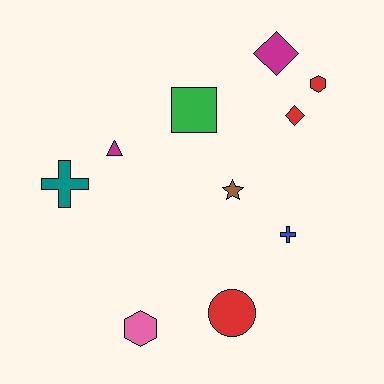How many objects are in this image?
There are 10 objects.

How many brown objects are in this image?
There is 1 brown object.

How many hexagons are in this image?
There are 2 hexagons.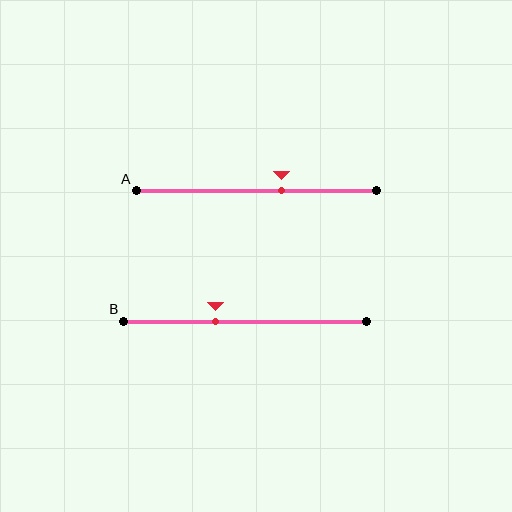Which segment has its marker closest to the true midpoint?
Segment A has its marker closest to the true midpoint.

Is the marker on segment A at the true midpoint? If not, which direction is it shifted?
No, the marker on segment A is shifted to the right by about 10% of the segment length.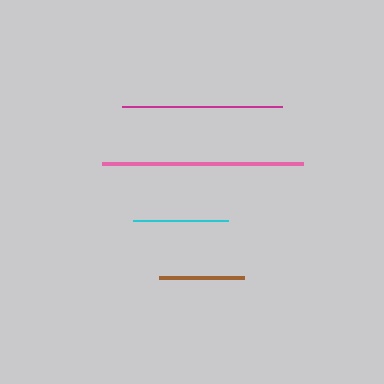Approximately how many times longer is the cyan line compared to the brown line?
The cyan line is approximately 1.1 times the length of the brown line.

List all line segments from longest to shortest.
From longest to shortest: pink, magenta, cyan, brown.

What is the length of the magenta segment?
The magenta segment is approximately 160 pixels long.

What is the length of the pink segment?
The pink segment is approximately 202 pixels long.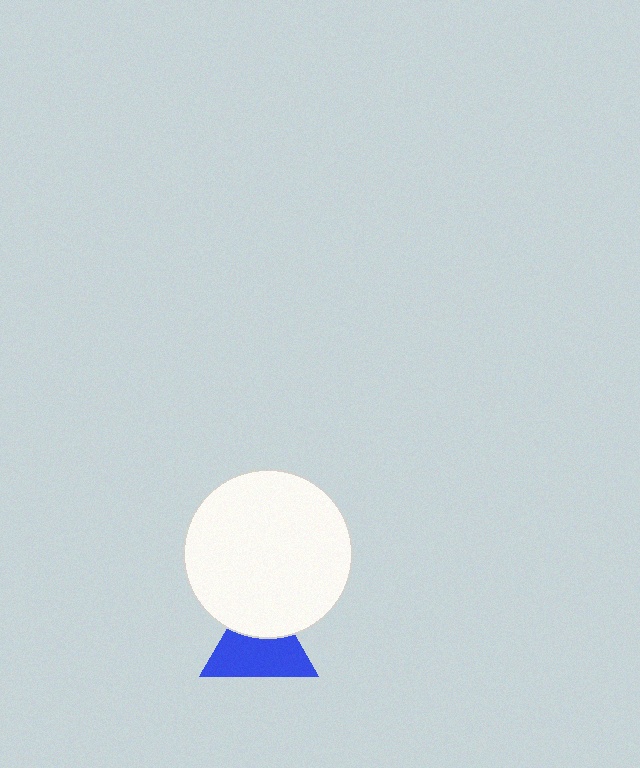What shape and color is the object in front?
The object in front is a white circle.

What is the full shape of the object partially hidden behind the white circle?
The partially hidden object is a blue triangle.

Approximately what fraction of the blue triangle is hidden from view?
Roughly 37% of the blue triangle is hidden behind the white circle.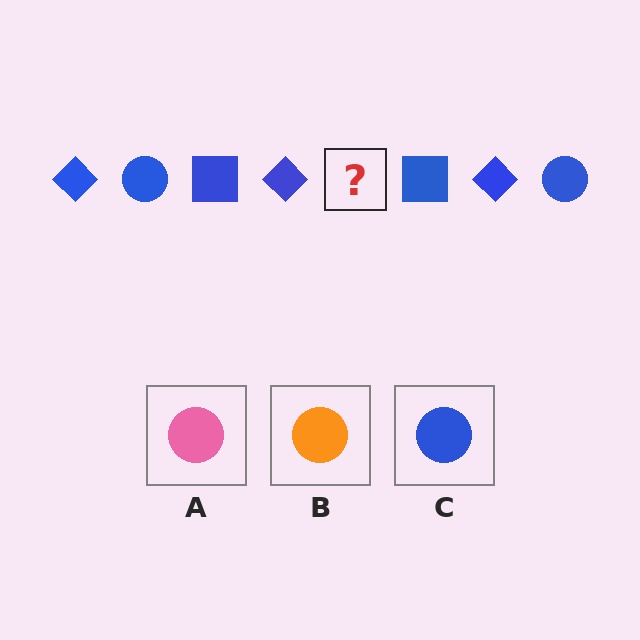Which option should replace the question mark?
Option C.